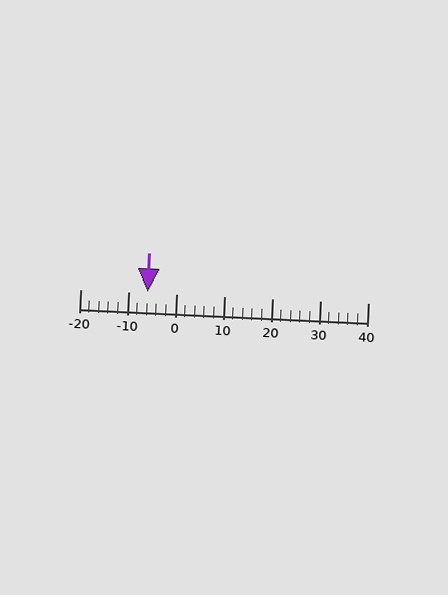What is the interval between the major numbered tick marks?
The major tick marks are spaced 10 units apart.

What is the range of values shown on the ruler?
The ruler shows values from -20 to 40.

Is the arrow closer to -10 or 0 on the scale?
The arrow is closer to -10.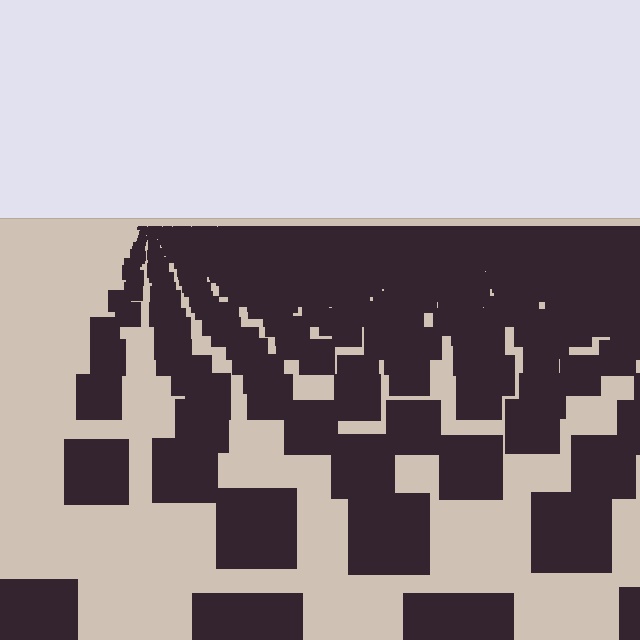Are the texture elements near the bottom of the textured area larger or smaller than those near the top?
Larger. Near the bottom, elements are closer to the viewer and appear at a bigger on-screen size.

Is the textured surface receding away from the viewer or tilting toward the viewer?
The surface is receding away from the viewer. Texture elements get smaller and denser toward the top.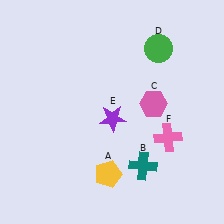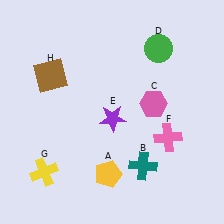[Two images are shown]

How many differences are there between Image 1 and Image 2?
There are 2 differences between the two images.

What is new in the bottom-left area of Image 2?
A yellow cross (G) was added in the bottom-left area of Image 2.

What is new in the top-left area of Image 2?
A brown square (H) was added in the top-left area of Image 2.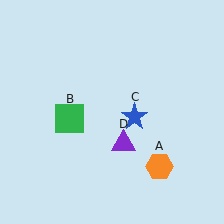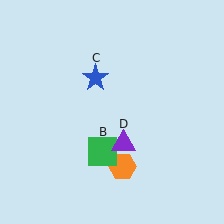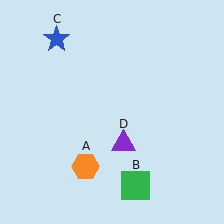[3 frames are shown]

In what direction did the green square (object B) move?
The green square (object B) moved down and to the right.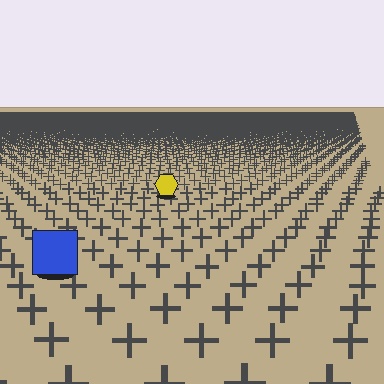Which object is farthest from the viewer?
The yellow hexagon is farthest from the viewer. It appears smaller and the ground texture around it is denser.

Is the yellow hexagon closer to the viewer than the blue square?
No. The blue square is closer — you can tell from the texture gradient: the ground texture is coarser near it.